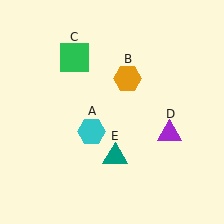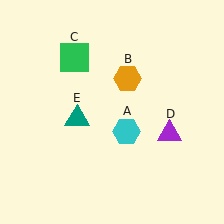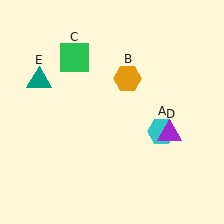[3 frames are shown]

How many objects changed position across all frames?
2 objects changed position: cyan hexagon (object A), teal triangle (object E).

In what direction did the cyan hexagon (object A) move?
The cyan hexagon (object A) moved right.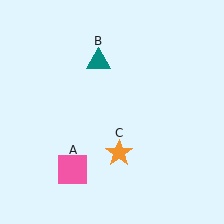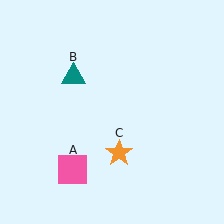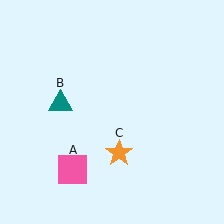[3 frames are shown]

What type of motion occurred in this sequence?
The teal triangle (object B) rotated counterclockwise around the center of the scene.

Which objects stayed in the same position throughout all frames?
Pink square (object A) and orange star (object C) remained stationary.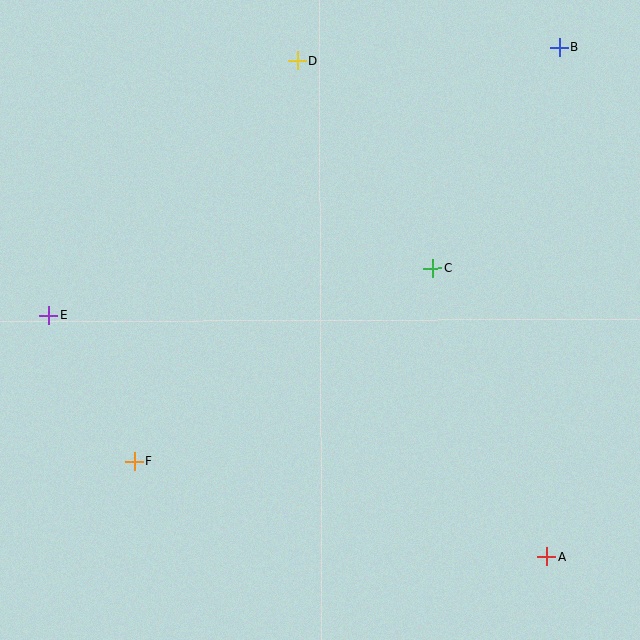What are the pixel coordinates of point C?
Point C is at (433, 268).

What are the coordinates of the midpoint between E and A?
The midpoint between E and A is at (298, 436).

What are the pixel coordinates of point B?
Point B is at (559, 47).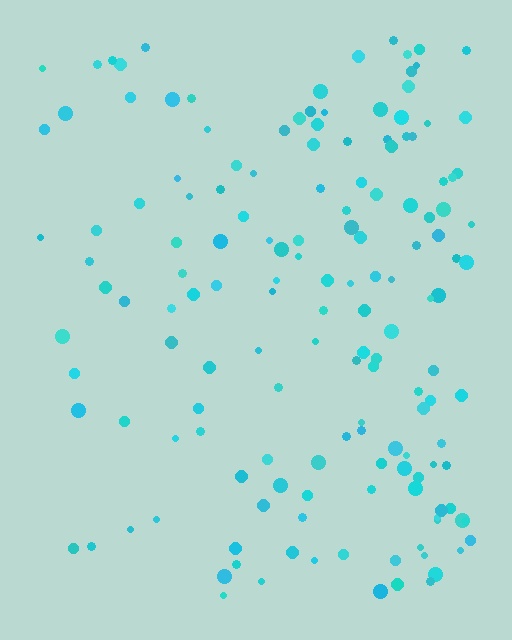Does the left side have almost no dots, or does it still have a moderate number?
Still a moderate number, just noticeably fewer than the right.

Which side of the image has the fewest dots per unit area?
The left.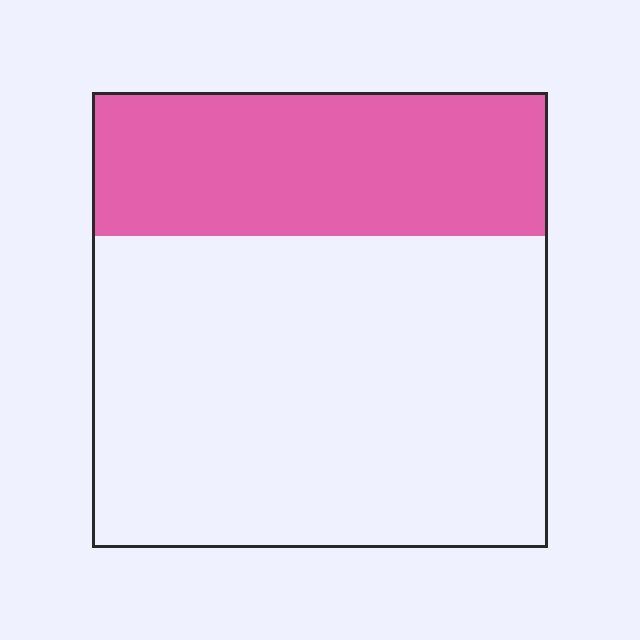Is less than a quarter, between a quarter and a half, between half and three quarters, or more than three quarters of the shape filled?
Between a quarter and a half.